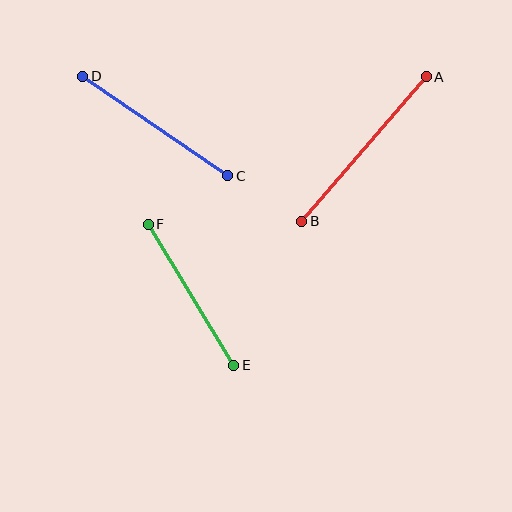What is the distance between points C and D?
The distance is approximately 176 pixels.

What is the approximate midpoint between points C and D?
The midpoint is at approximately (155, 126) pixels.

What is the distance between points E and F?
The distance is approximately 165 pixels.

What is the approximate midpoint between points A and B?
The midpoint is at approximately (364, 149) pixels.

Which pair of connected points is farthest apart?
Points A and B are farthest apart.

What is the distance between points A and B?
The distance is approximately 191 pixels.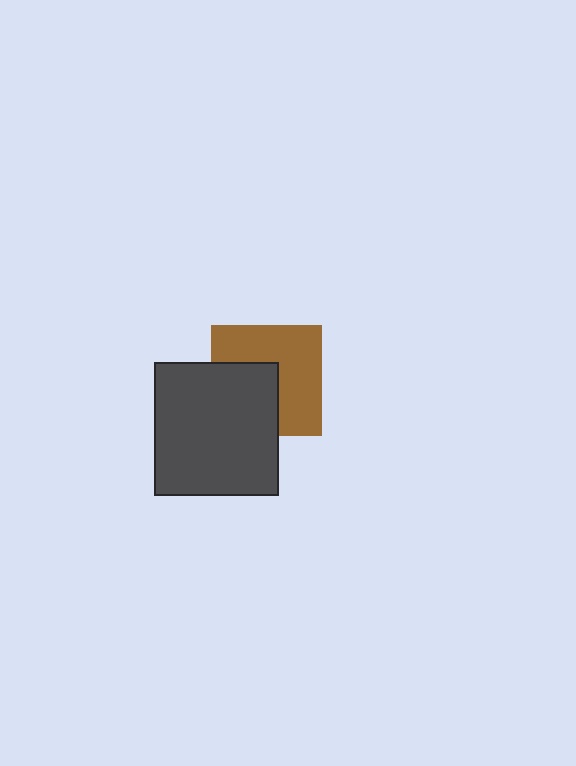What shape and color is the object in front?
The object in front is a dark gray rectangle.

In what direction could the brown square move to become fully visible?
The brown square could move toward the upper-right. That would shift it out from behind the dark gray rectangle entirely.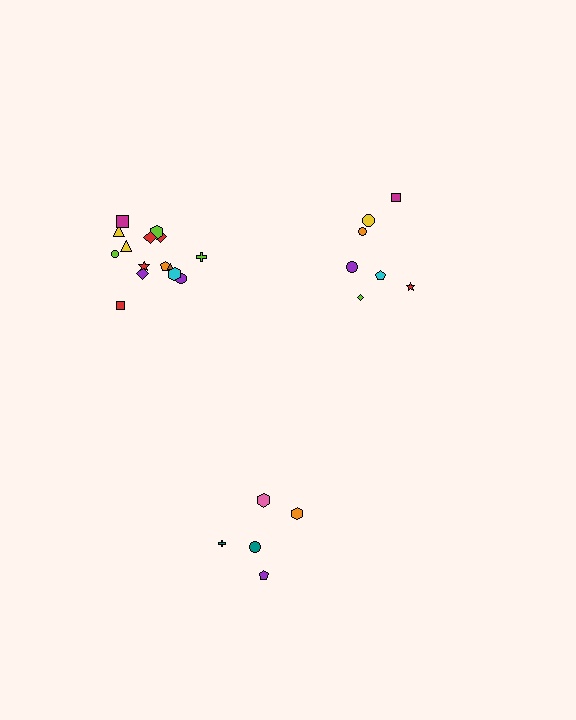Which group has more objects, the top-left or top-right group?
The top-left group.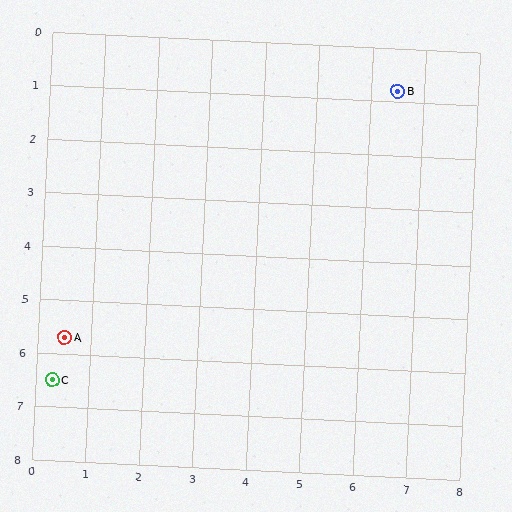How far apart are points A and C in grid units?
Points A and C are about 0.8 grid units apart.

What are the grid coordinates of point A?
Point A is at approximately (0.5, 5.7).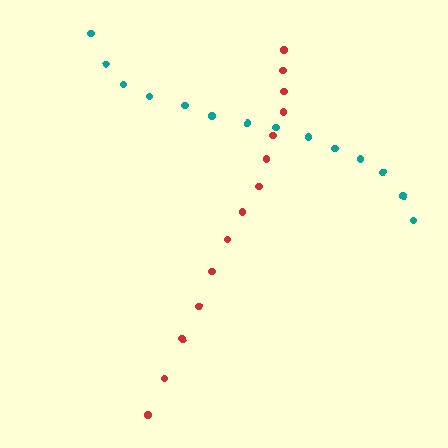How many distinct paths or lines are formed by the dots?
There are 2 distinct paths.